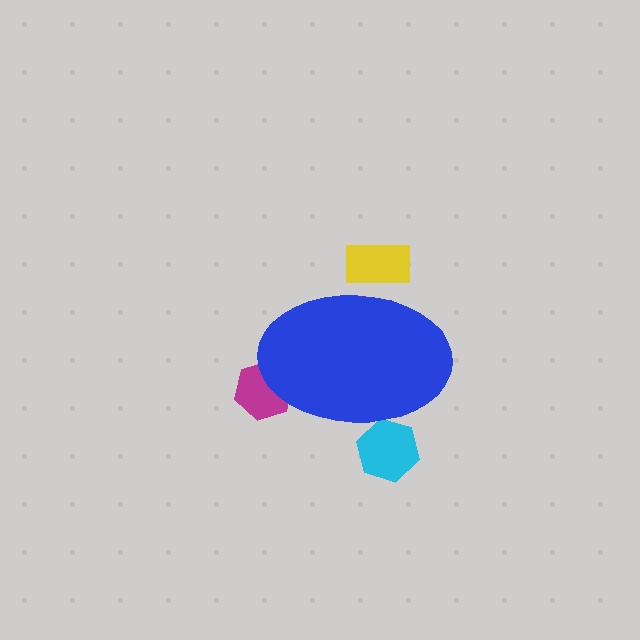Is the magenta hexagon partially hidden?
Yes, the magenta hexagon is partially hidden behind the blue ellipse.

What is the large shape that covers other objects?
A blue ellipse.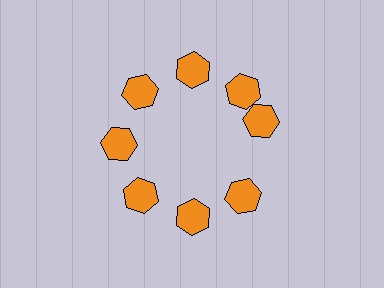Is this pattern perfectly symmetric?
No. The 8 orange hexagons are arranged in a ring, but one element near the 3 o'clock position is rotated out of alignment along the ring, breaking the 8-fold rotational symmetry.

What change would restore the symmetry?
The symmetry would be restored by rotating it back into even spacing with its neighbors so that all 8 hexagons sit at equal angles and equal distance from the center.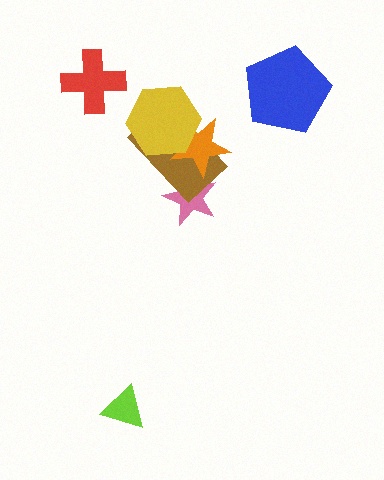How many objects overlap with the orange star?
3 objects overlap with the orange star.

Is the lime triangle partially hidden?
No, no other shape covers it.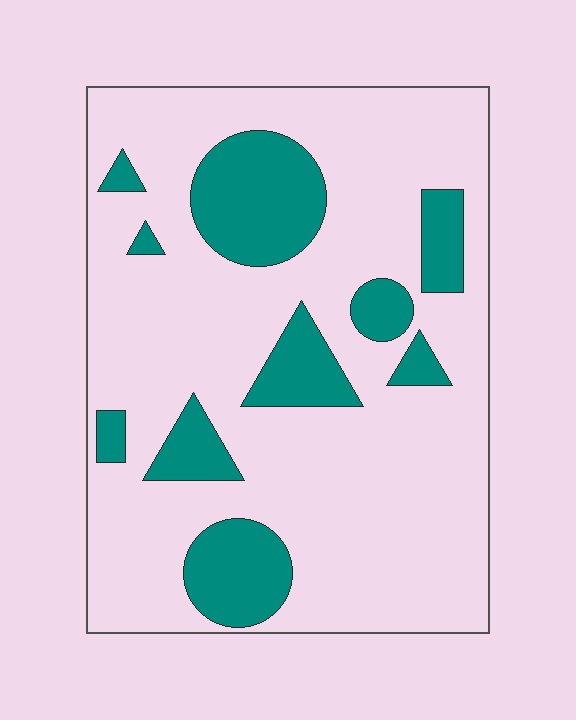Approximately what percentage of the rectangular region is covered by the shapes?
Approximately 20%.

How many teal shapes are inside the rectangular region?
10.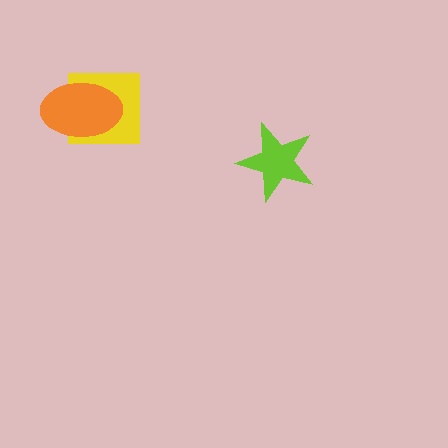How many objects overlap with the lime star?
0 objects overlap with the lime star.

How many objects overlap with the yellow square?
1 object overlaps with the yellow square.